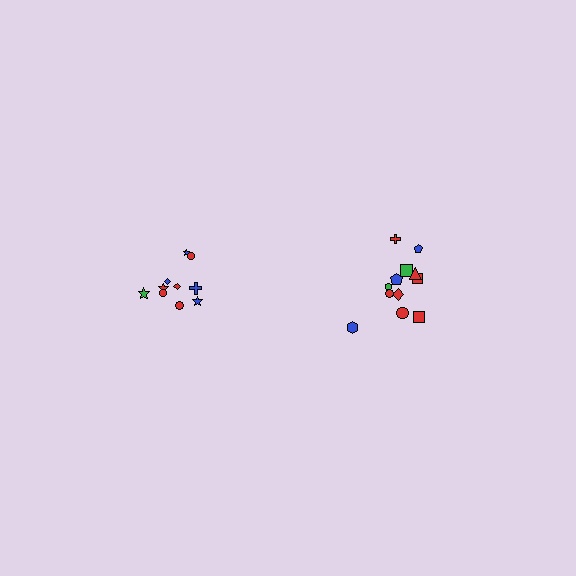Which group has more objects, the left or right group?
The right group.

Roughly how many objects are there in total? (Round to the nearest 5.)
Roughly 20 objects in total.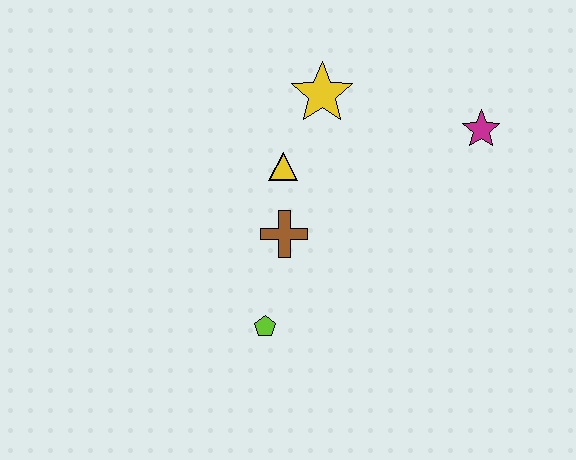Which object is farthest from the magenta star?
The lime pentagon is farthest from the magenta star.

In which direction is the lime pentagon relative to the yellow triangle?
The lime pentagon is below the yellow triangle.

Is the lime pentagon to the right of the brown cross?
No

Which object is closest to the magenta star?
The yellow star is closest to the magenta star.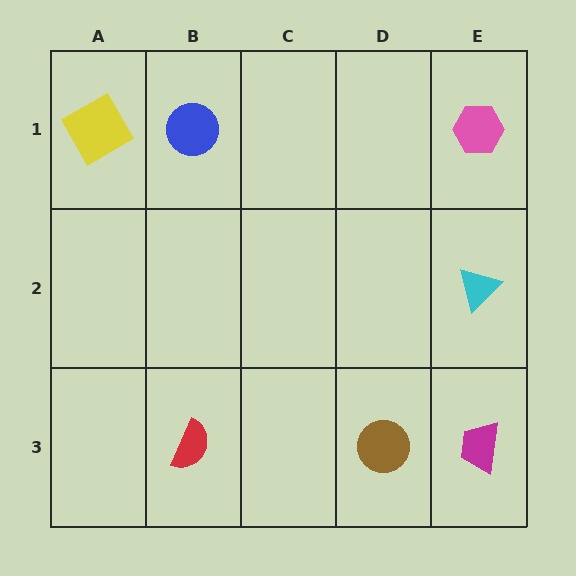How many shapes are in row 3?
3 shapes.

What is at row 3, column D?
A brown circle.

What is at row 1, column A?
A yellow square.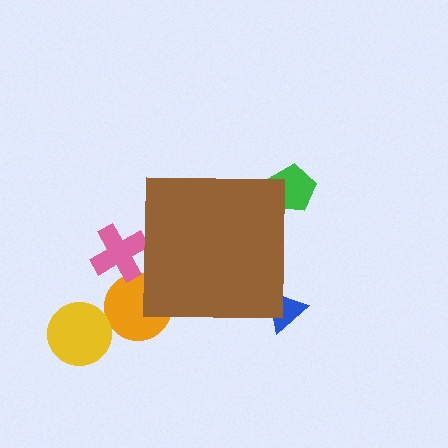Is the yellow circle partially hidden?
No, the yellow circle is fully visible.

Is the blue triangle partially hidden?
Yes, the blue triangle is partially hidden behind the brown square.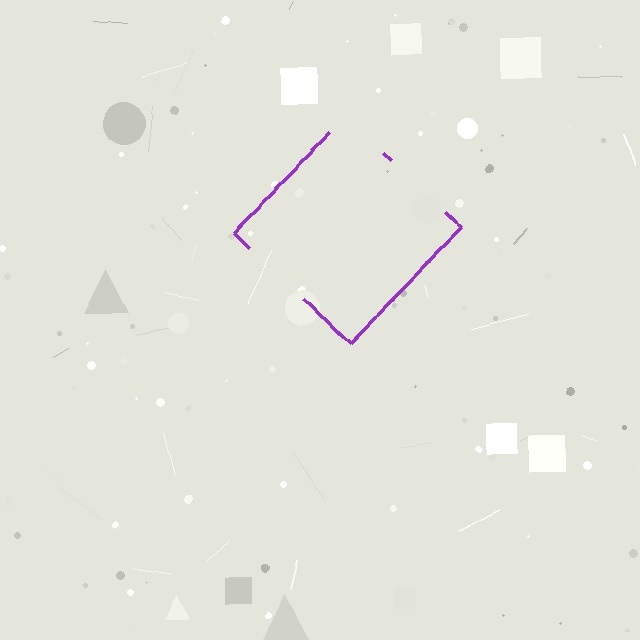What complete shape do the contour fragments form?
The contour fragments form a diamond.